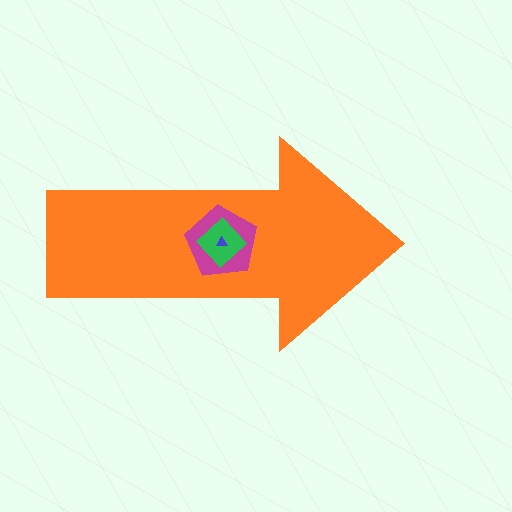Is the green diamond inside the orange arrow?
Yes.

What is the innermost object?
The blue triangle.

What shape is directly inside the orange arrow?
The magenta pentagon.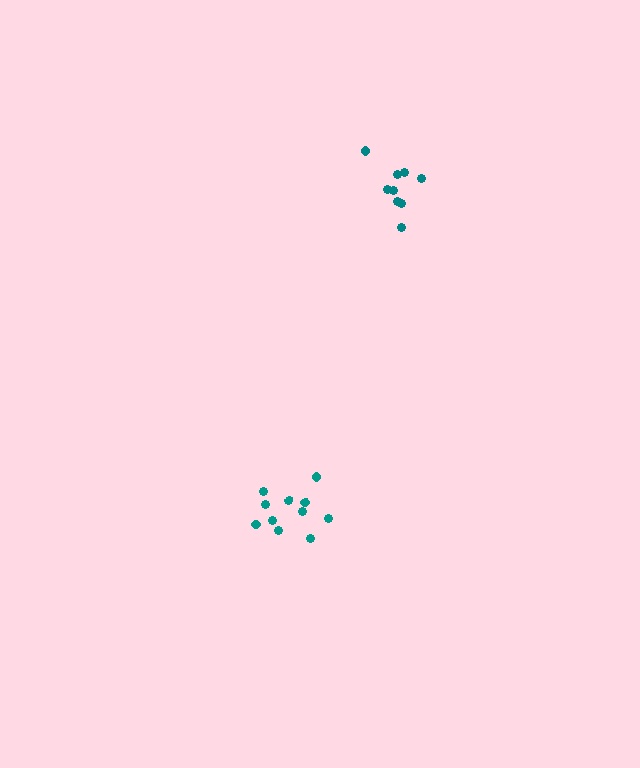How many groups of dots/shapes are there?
There are 2 groups.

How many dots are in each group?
Group 1: 9 dots, Group 2: 11 dots (20 total).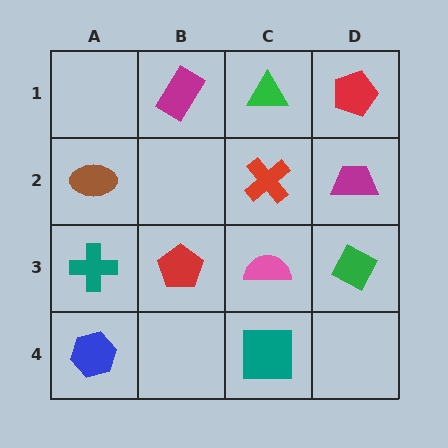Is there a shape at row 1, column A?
No, that cell is empty.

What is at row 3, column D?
A green diamond.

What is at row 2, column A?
A brown ellipse.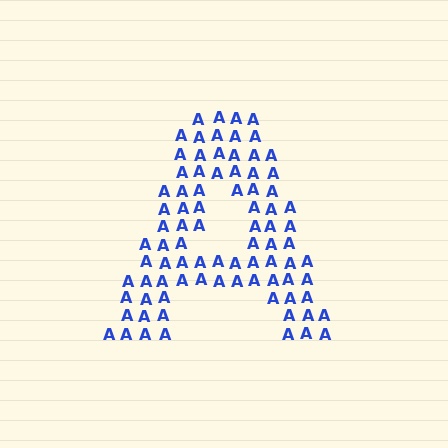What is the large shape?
The large shape is the letter A.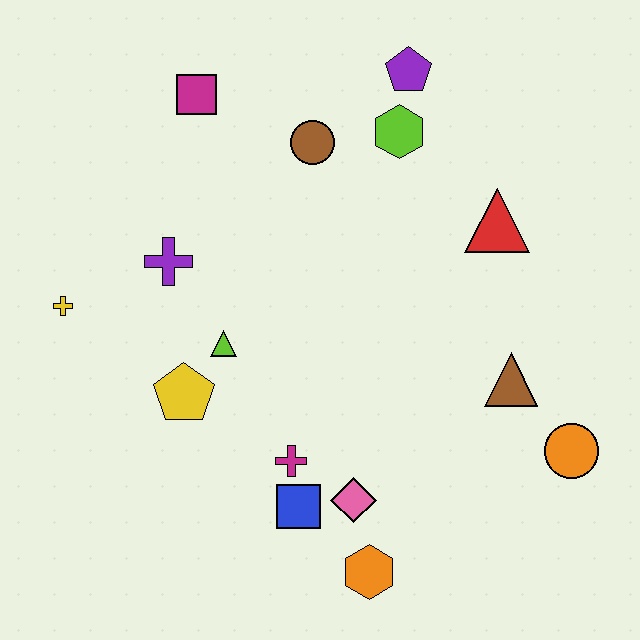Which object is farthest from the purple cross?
The orange circle is farthest from the purple cross.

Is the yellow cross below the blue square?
No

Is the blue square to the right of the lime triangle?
Yes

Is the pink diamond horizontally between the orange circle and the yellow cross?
Yes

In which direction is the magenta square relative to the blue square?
The magenta square is above the blue square.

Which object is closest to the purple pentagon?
The lime hexagon is closest to the purple pentagon.